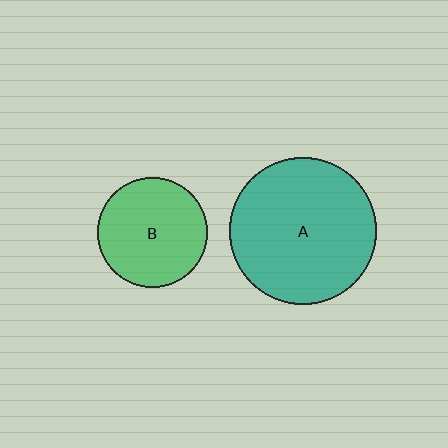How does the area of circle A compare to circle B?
Approximately 1.8 times.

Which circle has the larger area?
Circle A (teal).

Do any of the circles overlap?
No, none of the circles overlap.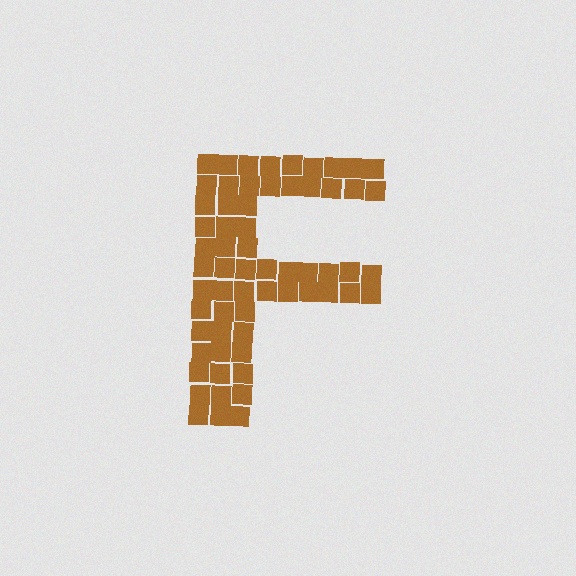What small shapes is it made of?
It is made of small squares.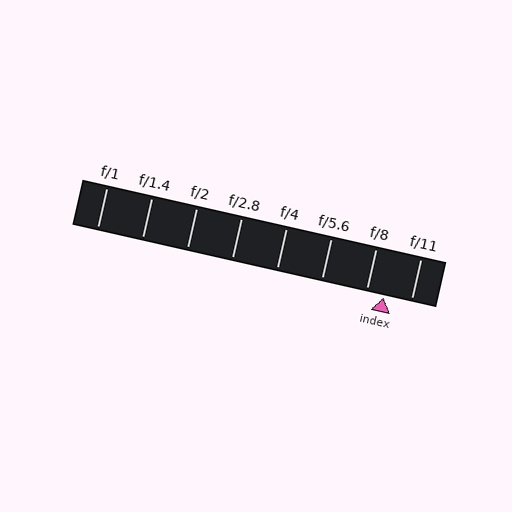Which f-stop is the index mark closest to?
The index mark is closest to f/8.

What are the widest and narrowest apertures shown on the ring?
The widest aperture shown is f/1 and the narrowest is f/11.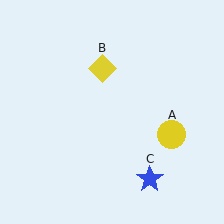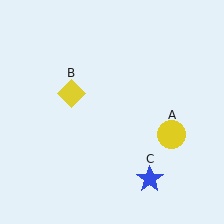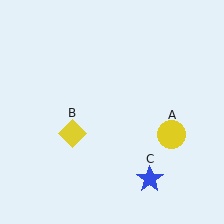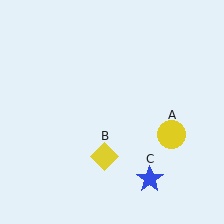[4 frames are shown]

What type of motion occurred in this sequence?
The yellow diamond (object B) rotated counterclockwise around the center of the scene.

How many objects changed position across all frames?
1 object changed position: yellow diamond (object B).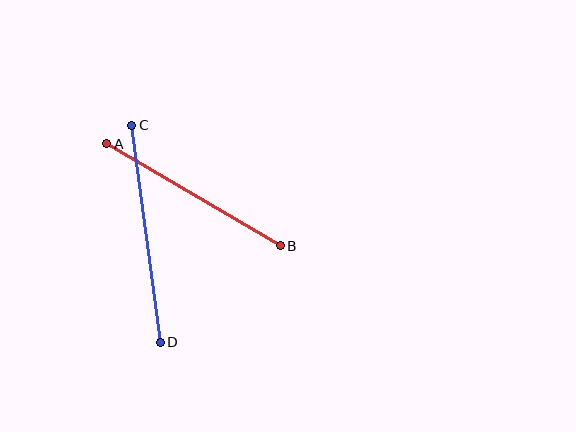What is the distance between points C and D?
The distance is approximately 219 pixels.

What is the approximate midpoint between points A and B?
The midpoint is at approximately (193, 195) pixels.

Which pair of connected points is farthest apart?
Points C and D are farthest apart.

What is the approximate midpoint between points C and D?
The midpoint is at approximately (146, 234) pixels.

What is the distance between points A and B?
The distance is approximately 201 pixels.